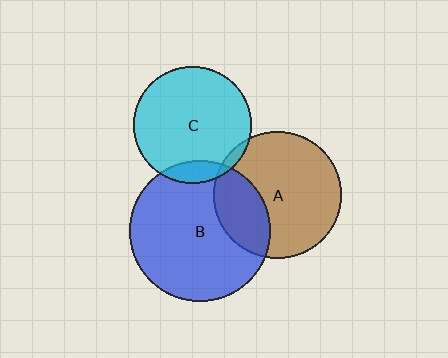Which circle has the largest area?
Circle B (blue).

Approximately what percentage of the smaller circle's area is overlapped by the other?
Approximately 25%.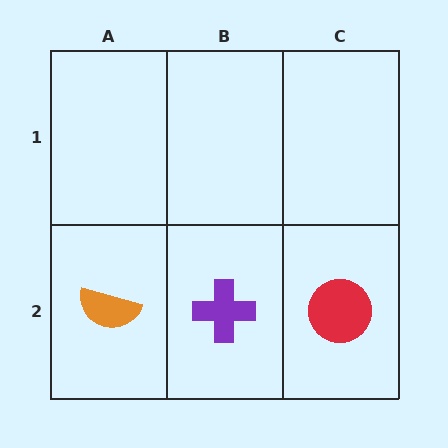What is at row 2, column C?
A red circle.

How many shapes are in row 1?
0 shapes.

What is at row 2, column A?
An orange semicircle.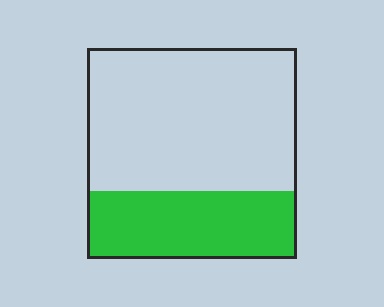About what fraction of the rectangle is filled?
About one third (1/3).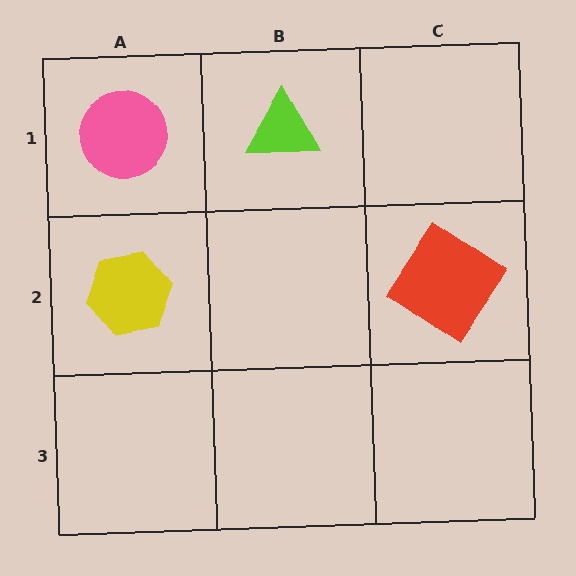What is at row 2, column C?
A red diamond.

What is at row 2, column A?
A yellow hexagon.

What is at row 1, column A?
A pink circle.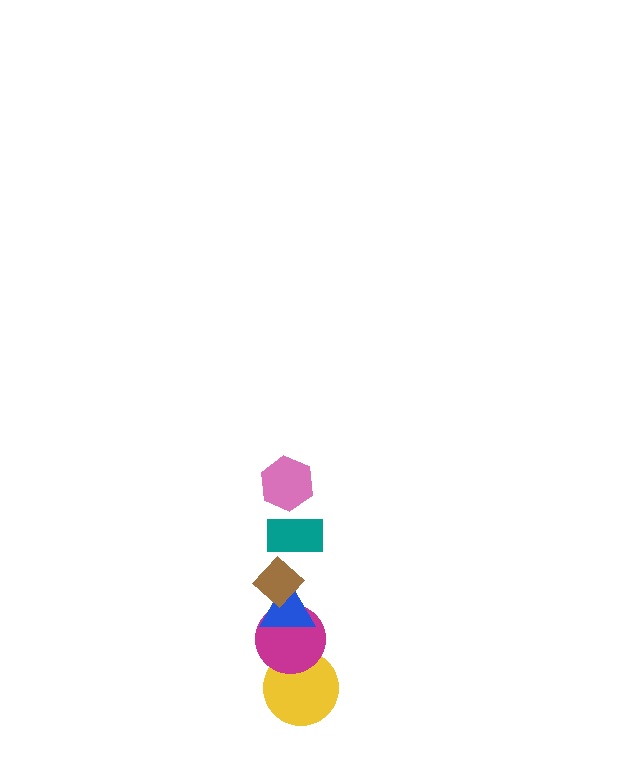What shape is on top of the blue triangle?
The brown diamond is on top of the blue triangle.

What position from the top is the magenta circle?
The magenta circle is 5th from the top.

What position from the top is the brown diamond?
The brown diamond is 3rd from the top.